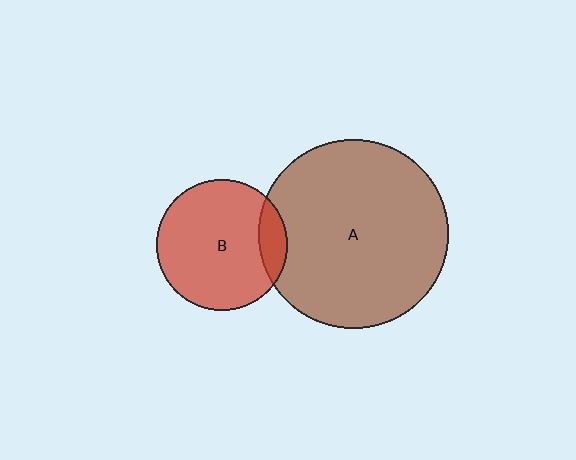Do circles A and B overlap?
Yes.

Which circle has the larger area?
Circle A (brown).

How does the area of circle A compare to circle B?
Approximately 2.1 times.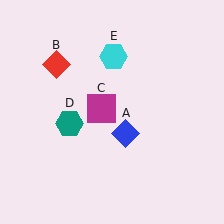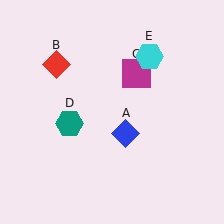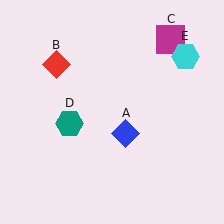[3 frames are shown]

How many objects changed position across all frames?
2 objects changed position: magenta square (object C), cyan hexagon (object E).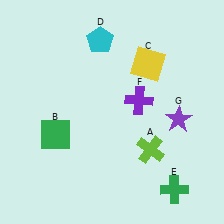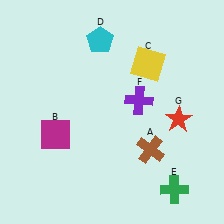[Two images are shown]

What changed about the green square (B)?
In Image 1, B is green. In Image 2, it changed to magenta.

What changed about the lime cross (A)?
In Image 1, A is lime. In Image 2, it changed to brown.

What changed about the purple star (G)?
In Image 1, G is purple. In Image 2, it changed to red.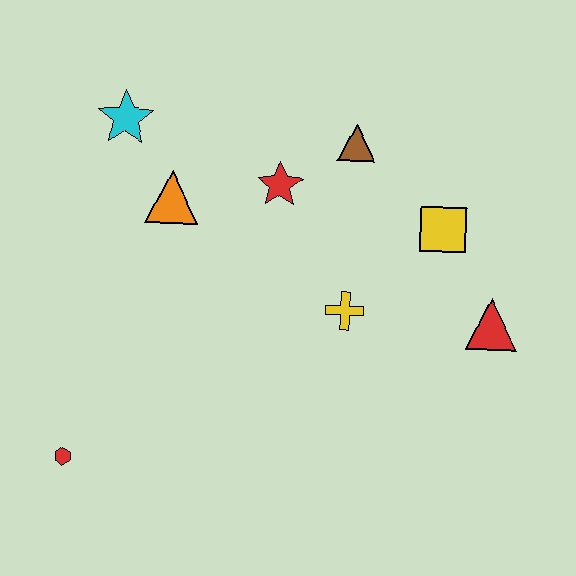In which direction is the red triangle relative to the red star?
The red triangle is to the right of the red star.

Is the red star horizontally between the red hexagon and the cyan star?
No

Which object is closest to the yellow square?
The red triangle is closest to the yellow square.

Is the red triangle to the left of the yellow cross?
No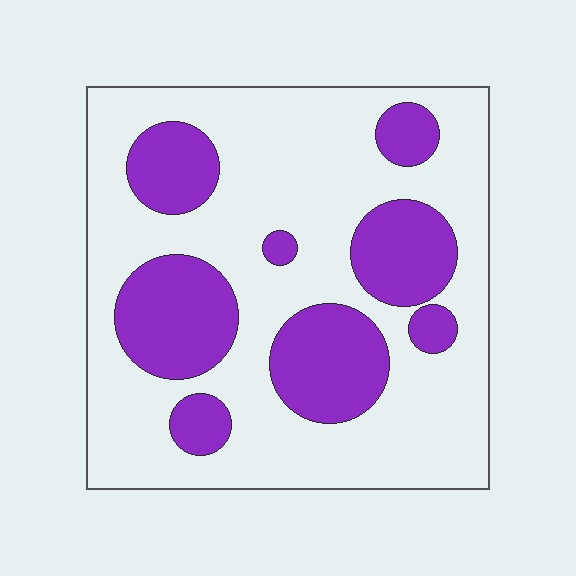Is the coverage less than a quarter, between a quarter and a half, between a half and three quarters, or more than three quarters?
Between a quarter and a half.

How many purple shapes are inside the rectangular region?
8.